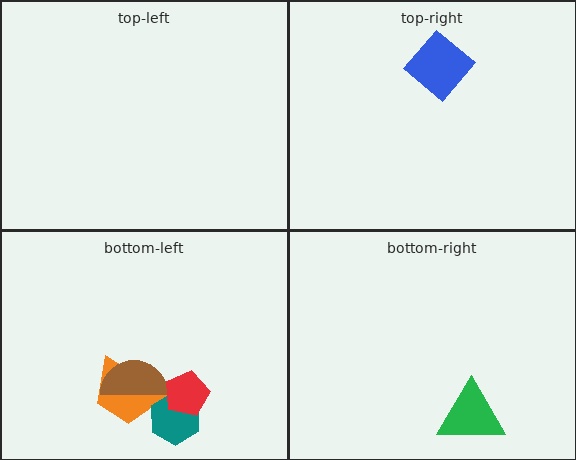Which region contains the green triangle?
The bottom-right region.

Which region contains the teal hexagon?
The bottom-left region.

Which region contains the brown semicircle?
The bottom-left region.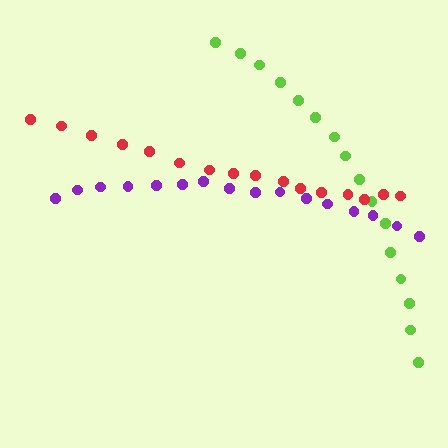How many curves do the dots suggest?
There are 3 distinct paths.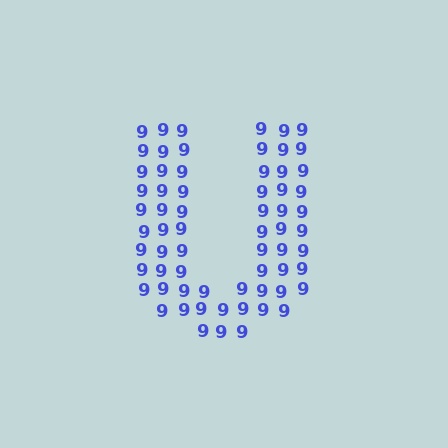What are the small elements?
The small elements are digit 9's.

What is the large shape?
The large shape is the letter U.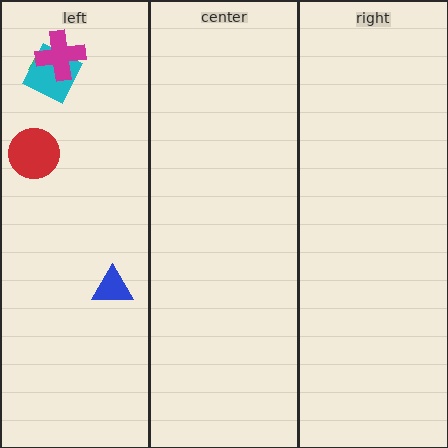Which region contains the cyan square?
The left region.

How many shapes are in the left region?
5.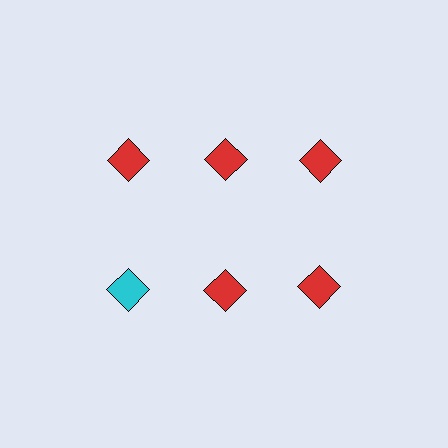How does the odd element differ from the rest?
It has a different color: cyan instead of red.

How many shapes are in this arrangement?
There are 6 shapes arranged in a grid pattern.